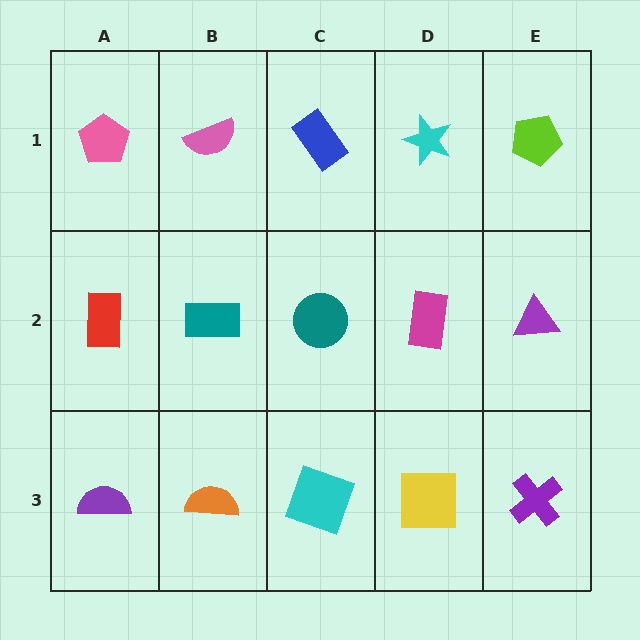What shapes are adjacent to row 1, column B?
A teal rectangle (row 2, column B), a pink pentagon (row 1, column A), a blue rectangle (row 1, column C).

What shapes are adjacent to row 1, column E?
A purple triangle (row 2, column E), a cyan star (row 1, column D).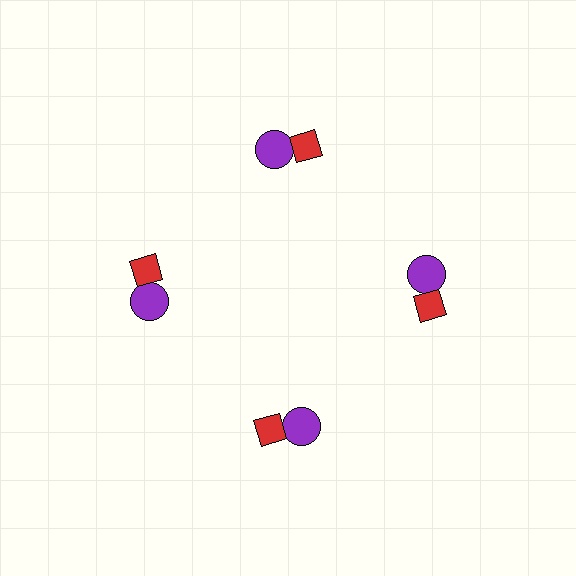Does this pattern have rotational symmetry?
Yes, this pattern has 4-fold rotational symmetry. It looks the same after rotating 90 degrees around the center.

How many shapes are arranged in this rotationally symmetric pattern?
There are 8 shapes, arranged in 4 groups of 2.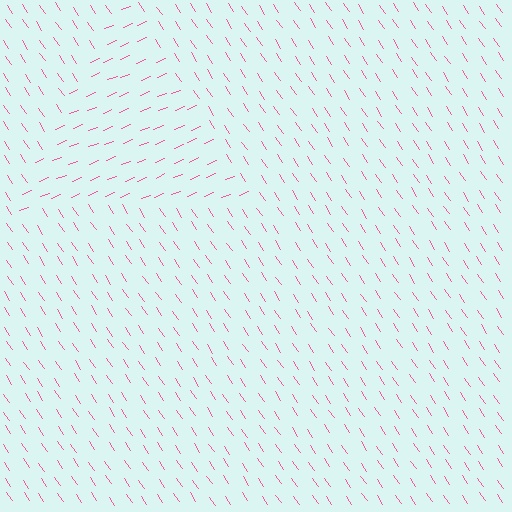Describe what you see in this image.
The image is filled with small pink line segments. A triangle region in the image has lines oriented differently from the surrounding lines, creating a visible texture boundary.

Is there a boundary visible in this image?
Yes, there is a texture boundary formed by a change in line orientation.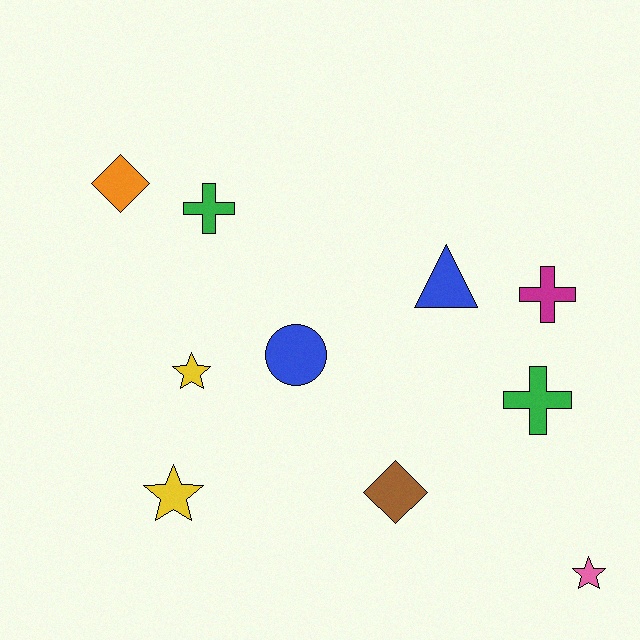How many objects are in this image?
There are 10 objects.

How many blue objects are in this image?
There are 2 blue objects.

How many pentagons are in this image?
There are no pentagons.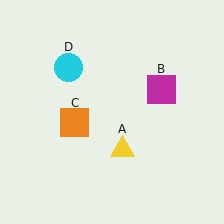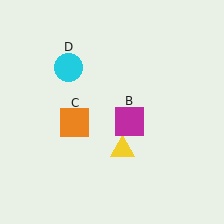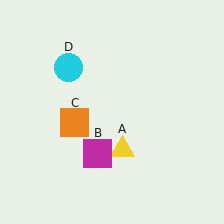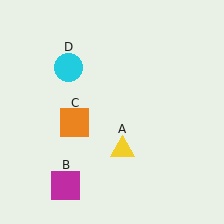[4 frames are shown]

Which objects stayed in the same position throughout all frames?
Yellow triangle (object A) and orange square (object C) and cyan circle (object D) remained stationary.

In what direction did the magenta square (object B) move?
The magenta square (object B) moved down and to the left.